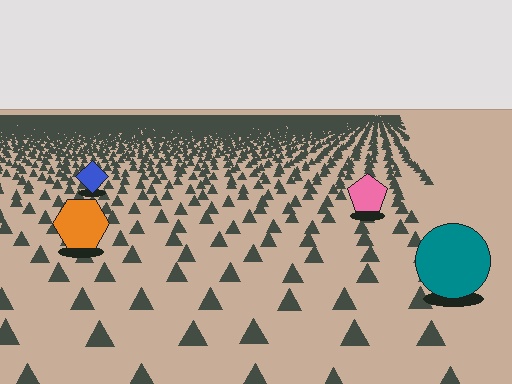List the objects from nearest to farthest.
From nearest to farthest: the teal circle, the orange hexagon, the pink pentagon, the blue diamond.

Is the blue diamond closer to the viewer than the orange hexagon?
No. The orange hexagon is closer — you can tell from the texture gradient: the ground texture is coarser near it.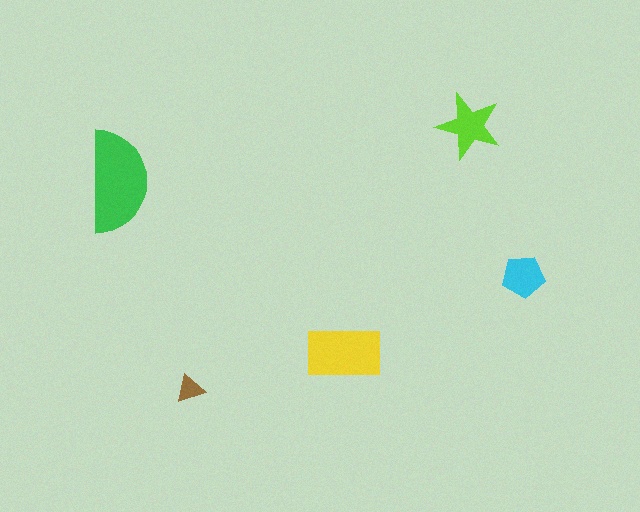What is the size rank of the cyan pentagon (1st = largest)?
4th.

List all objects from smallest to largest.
The brown triangle, the cyan pentagon, the lime star, the yellow rectangle, the green semicircle.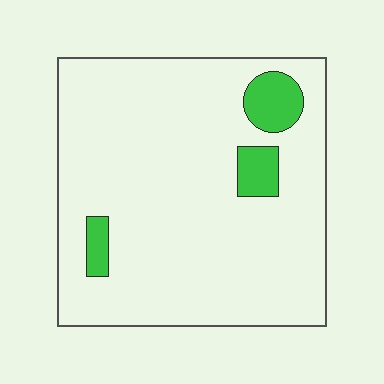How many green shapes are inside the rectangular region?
3.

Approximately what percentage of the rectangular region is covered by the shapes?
Approximately 10%.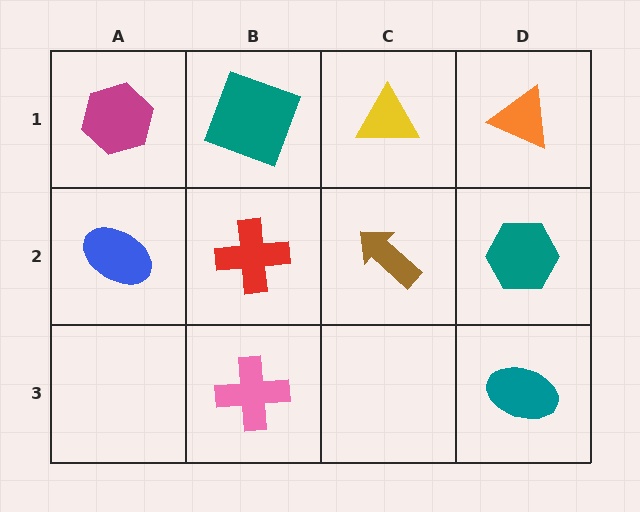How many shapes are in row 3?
2 shapes.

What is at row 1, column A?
A magenta hexagon.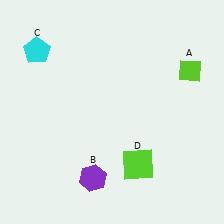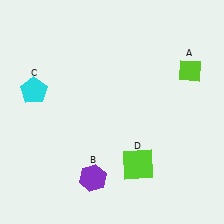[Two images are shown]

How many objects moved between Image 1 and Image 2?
1 object moved between the two images.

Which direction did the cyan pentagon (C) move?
The cyan pentagon (C) moved down.